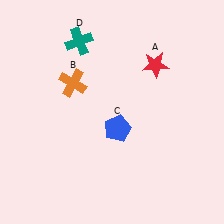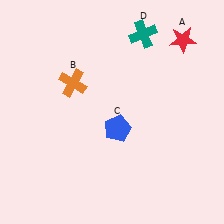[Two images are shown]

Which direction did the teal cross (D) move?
The teal cross (D) moved right.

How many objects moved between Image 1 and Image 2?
2 objects moved between the two images.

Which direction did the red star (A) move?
The red star (A) moved right.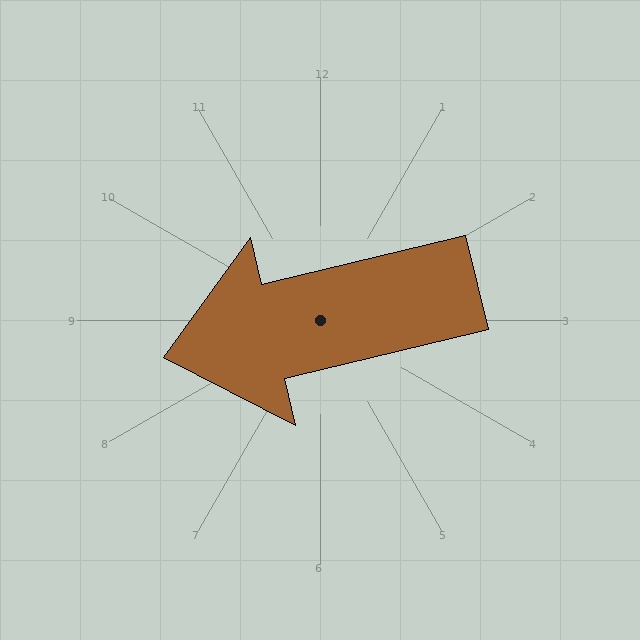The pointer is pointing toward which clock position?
Roughly 9 o'clock.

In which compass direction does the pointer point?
West.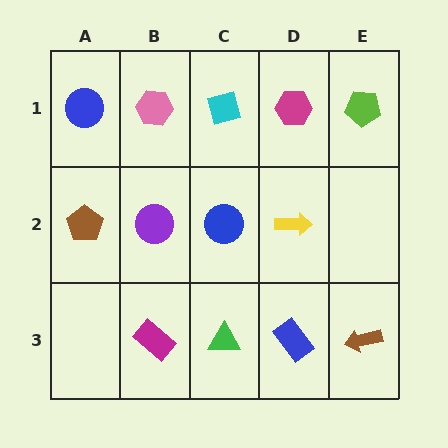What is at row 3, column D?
A blue rectangle.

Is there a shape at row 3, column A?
No, that cell is empty.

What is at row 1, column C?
A cyan diamond.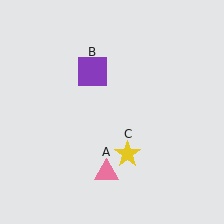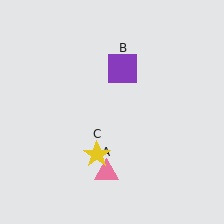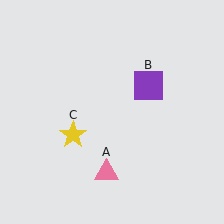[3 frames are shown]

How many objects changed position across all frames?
2 objects changed position: purple square (object B), yellow star (object C).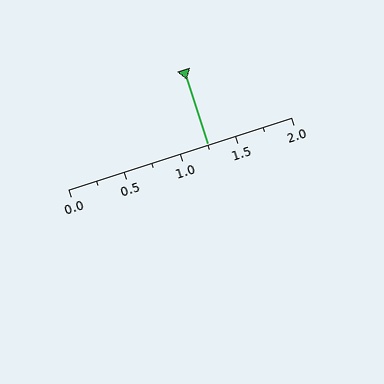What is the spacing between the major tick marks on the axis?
The major ticks are spaced 0.5 apart.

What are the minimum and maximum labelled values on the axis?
The axis runs from 0.0 to 2.0.